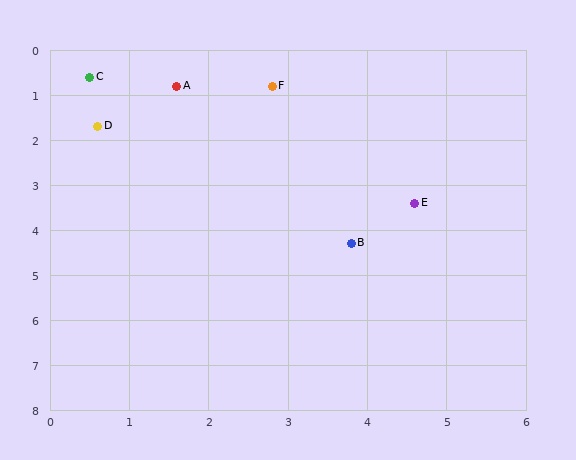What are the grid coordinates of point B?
Point B is at approximately (3.8, 4.3).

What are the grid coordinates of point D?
Point D is at approximately (0.6, 1.7).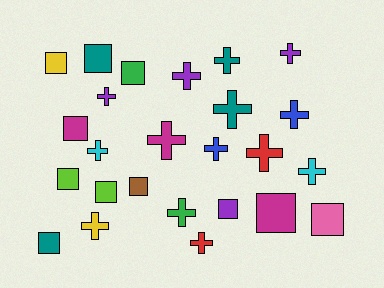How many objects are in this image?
There are 25 objects.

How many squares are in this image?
There are 11 squares.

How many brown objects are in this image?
There is 1 brown object.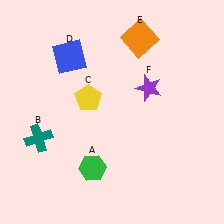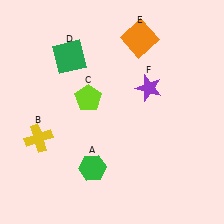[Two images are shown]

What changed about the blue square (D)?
In Image 1, D is blue. In Image 2, it changed to green.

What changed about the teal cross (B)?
In Image 1, B is teal. In Image 2, it changed to yellow.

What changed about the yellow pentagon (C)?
In Image 1, C is yellow. In Image 2, it changed to lime.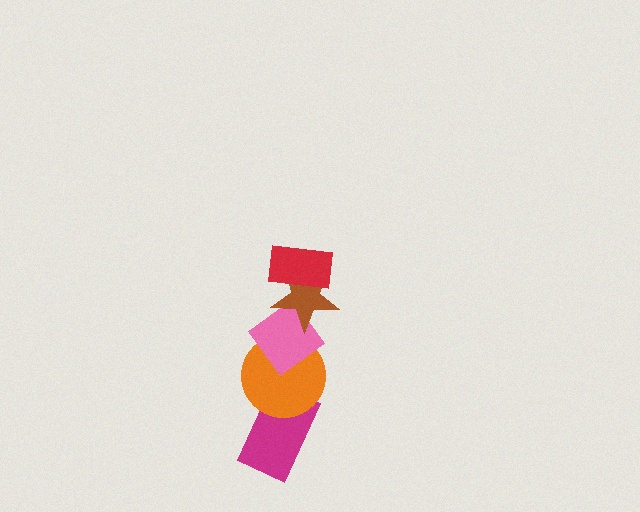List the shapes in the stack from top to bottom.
From top to bottom: the red rectangle, the brown star, the pink diamond, the orange circle, the magenta rectangle.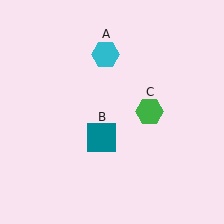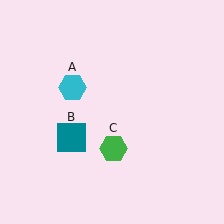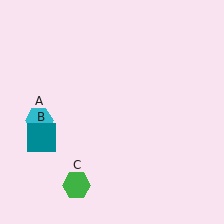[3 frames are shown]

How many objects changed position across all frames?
3 objects changed position: cyan hexagon (object A), teal square (object B), green hexagon (object C).